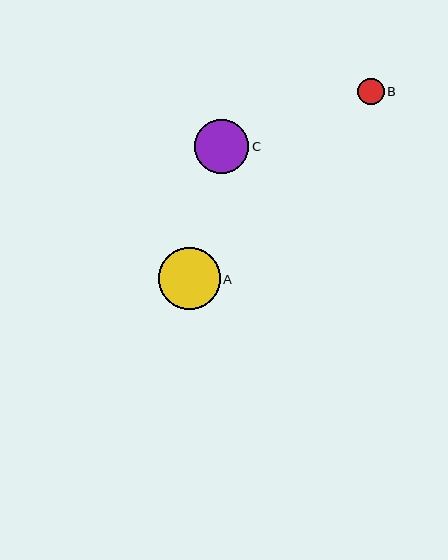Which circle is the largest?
Circle A is the largest with a size of approximately 62 pixels.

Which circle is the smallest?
Circle B is the smallest with a size of approximately 27 pixels.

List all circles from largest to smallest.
From largest to smallest: A, C, B.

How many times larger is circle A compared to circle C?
Circle A is approximately 1.1 times the size of circle C.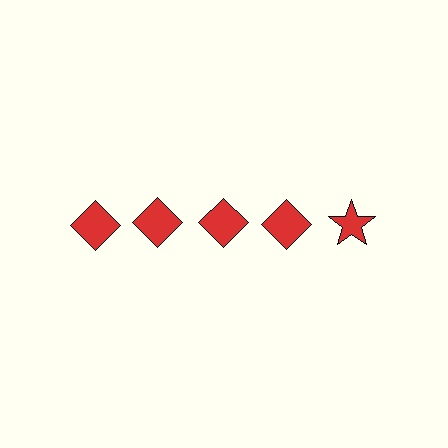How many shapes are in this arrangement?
There are 5 shapes arranged in a grid pattern.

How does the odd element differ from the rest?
It has a different shape: star instead of diamond.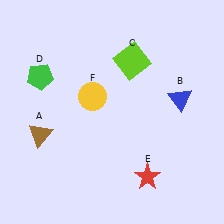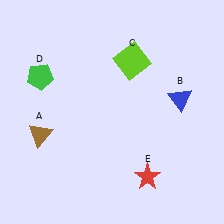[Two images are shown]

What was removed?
The yellow circle (F) was removed in Image 2.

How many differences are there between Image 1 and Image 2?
There is 1 difference between the two images.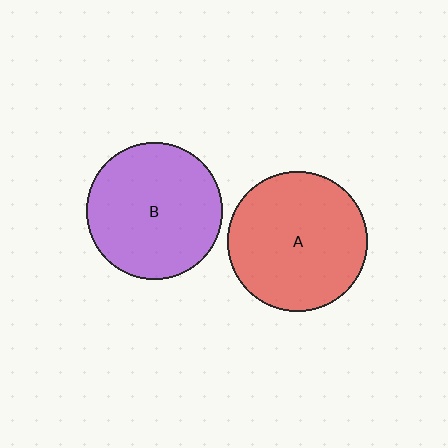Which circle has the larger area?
Circle A (red).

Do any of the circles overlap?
No, none of the circles overlap.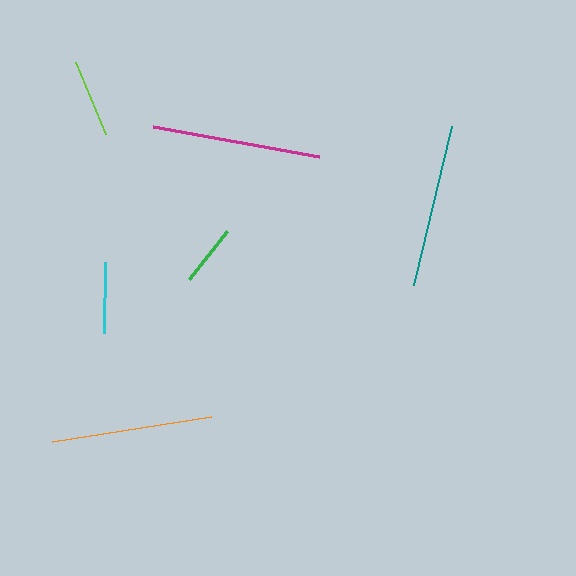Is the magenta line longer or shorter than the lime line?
The magenta line is longer than the lime line.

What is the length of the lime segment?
The lime segment is approximately 78 pixels long.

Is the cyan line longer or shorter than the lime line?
The lime line is longer than the cyan line.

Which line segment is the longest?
The magenta line is the longest at approximately 169 pixels.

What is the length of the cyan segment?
The cyan segment is approximately 72 pixels long.